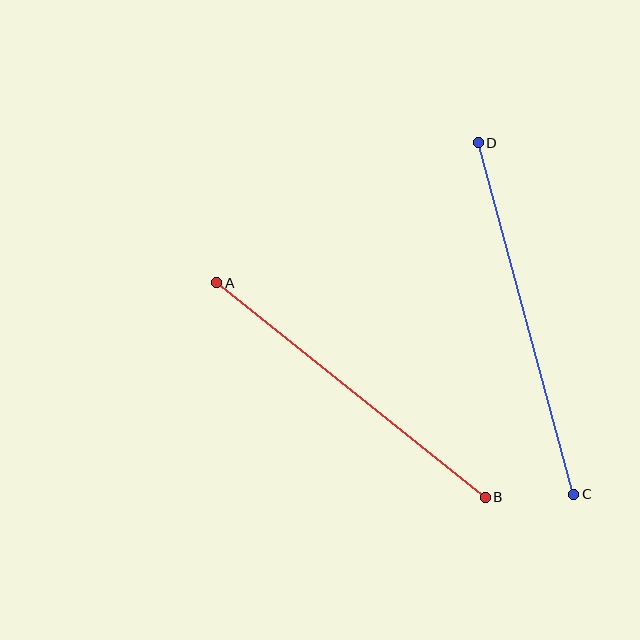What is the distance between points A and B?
The distance is approximately 344 pixels.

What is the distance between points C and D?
The distance is approximately 365 pixels.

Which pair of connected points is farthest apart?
Points C and D are farthest apart.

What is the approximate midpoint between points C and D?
The midpoint is at approximately (526, 319) pixels.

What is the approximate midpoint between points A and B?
The midpoint is at approximately (351, 390) pixels.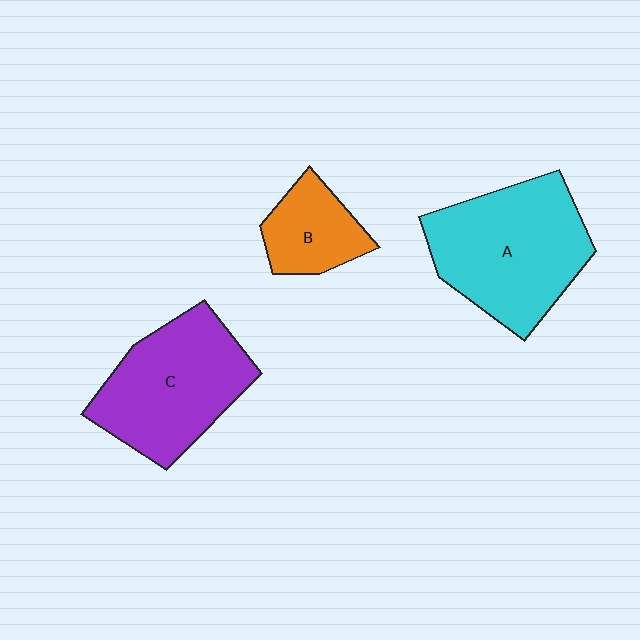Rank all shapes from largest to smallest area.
From largest to smallest: A (cyan), C (purple), B (orange).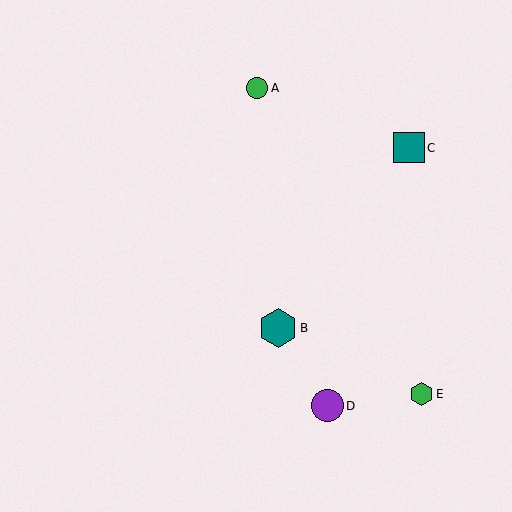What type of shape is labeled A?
Shape A is a green circle.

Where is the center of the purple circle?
The center of the purple circle is at (328, 406).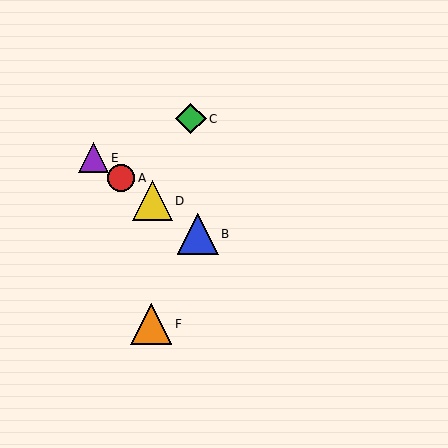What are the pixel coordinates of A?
Object A is at (121, 178).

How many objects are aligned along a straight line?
4 objects (A, B, D, E) are aligned along a straight line.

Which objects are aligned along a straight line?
Objects A, B, D, E are aligned along a straight line.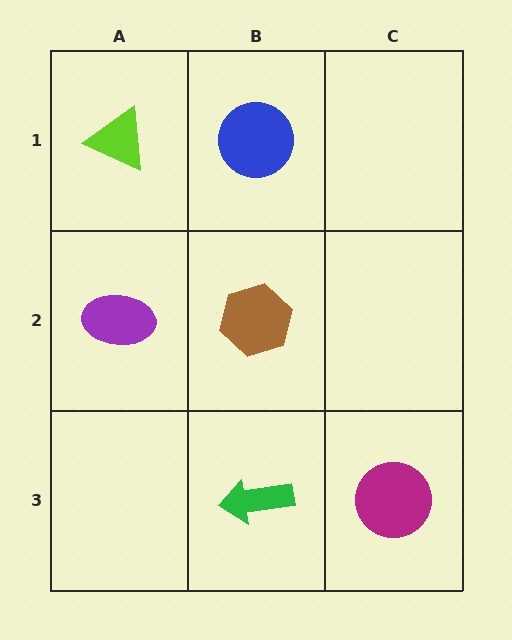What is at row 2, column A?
A purple ellipse.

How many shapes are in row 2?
2 shapes.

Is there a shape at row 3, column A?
No, that cell is empty.